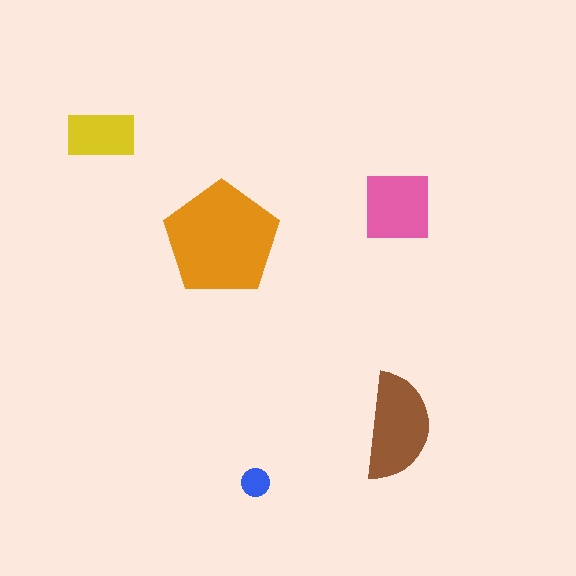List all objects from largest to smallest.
The orange pentagon, the brown semicircle, the pink square, the yellow rectangle, the blue circle.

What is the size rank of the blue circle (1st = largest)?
5th.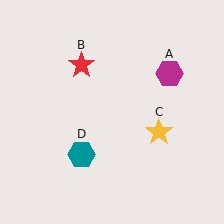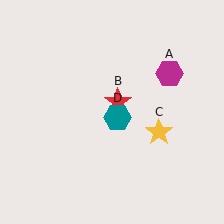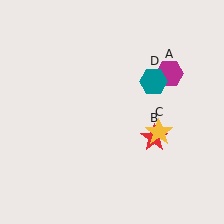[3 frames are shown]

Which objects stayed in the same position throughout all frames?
Magenta hexagon (object A) and yellow star (object C) remained stationary.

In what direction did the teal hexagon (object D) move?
The teal hexagon (object D) moved up and to the right.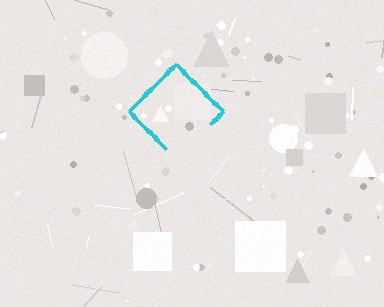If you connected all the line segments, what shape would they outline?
They would outline a diamond.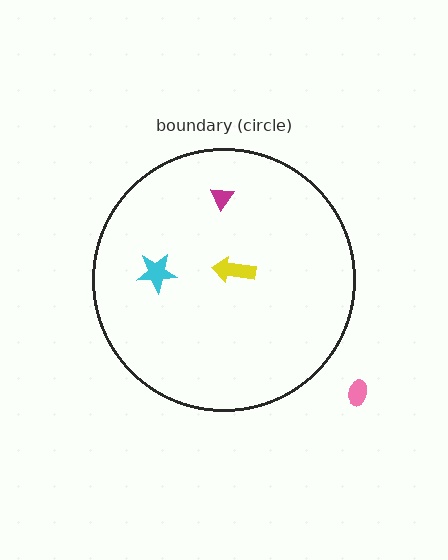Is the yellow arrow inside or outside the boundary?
Inside.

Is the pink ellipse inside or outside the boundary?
Outside.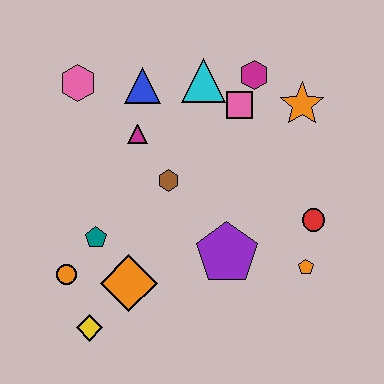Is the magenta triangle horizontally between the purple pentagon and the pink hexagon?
Yes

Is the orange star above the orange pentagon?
Yes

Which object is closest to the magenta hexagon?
The pink square is closest to the magenta hexagon.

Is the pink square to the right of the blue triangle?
Yes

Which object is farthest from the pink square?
The yellow diamond is farthest from the pink square.